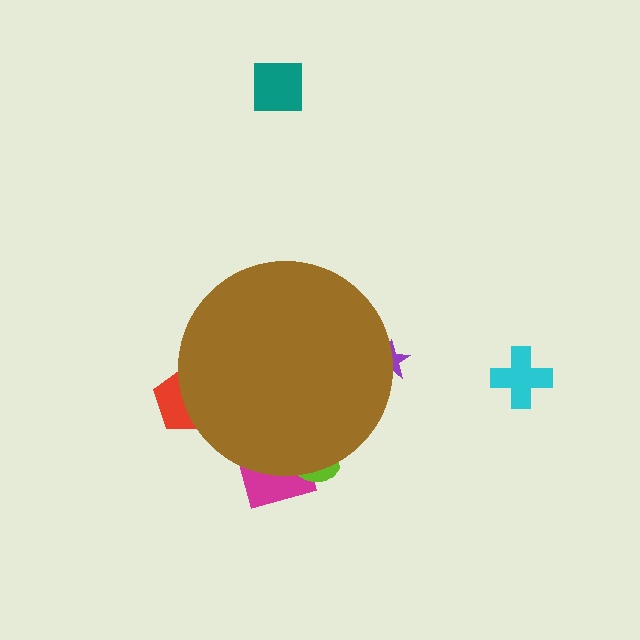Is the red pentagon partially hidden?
Yes, the red pentagon is partially hidden behind the brown circle.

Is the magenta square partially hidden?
Yes, the magenta square is partially hidden behind the brown circle.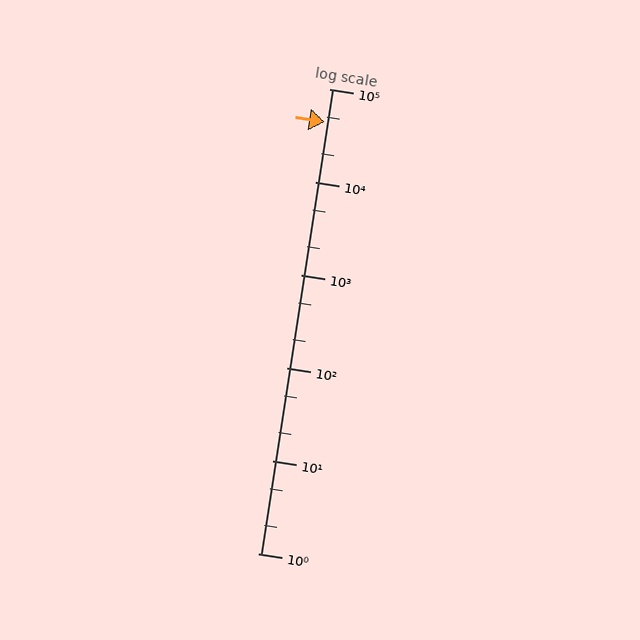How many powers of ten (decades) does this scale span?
The scale spans 5 decades, from 1 to 100000.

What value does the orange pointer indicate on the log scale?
The pointer indicates approximately 44000.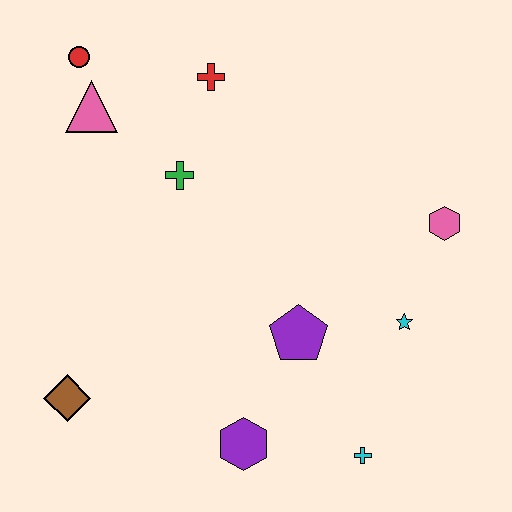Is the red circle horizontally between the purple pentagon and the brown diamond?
Yes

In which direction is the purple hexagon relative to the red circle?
The purple hexagon is below the red circle.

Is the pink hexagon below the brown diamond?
No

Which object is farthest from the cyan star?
The red circle is farthest from the cyan star.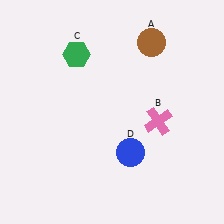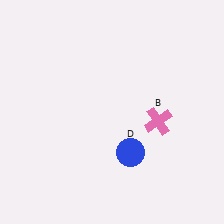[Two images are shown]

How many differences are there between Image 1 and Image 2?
There are 2 differences between the two images.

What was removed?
The brown circle (A), the green hexagon (C) were removed in Image 2.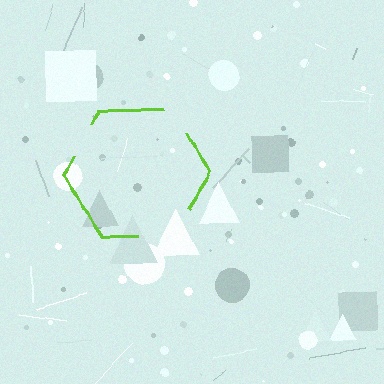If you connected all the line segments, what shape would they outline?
They would outline a hexagon.